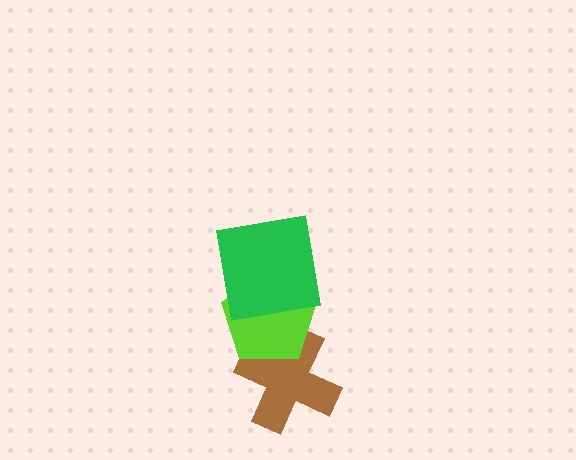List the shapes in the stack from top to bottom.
From top to bottom: the green square, the lime pentagon, the brown cross.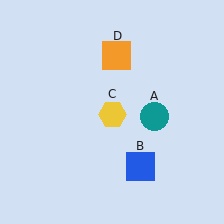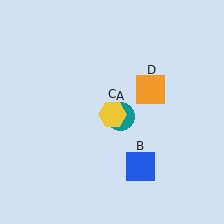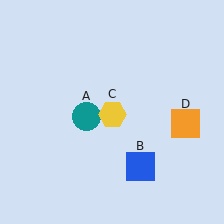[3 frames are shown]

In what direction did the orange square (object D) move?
The orange square (object D) moved down and to the right.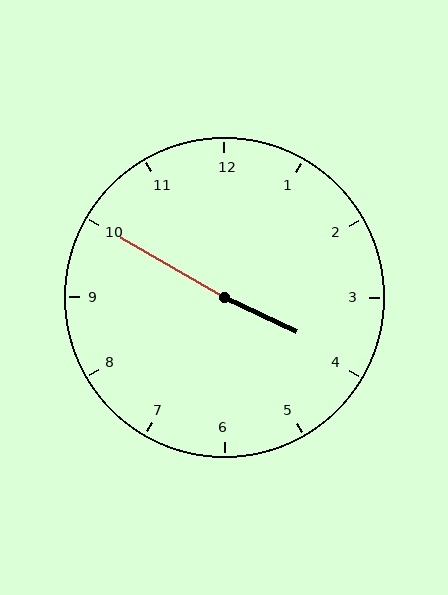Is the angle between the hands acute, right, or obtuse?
It is obtuse.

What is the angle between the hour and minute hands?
Approximately 175 degrees.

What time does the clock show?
3:50.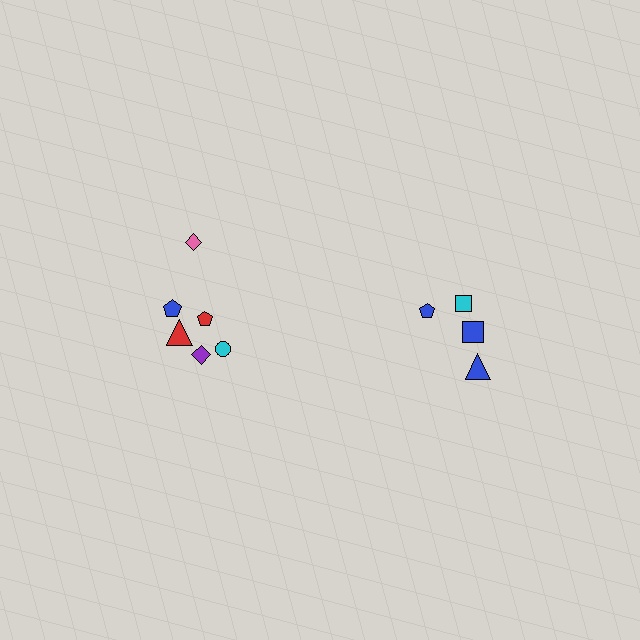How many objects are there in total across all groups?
There are 10 objects.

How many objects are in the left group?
There are 6 objects.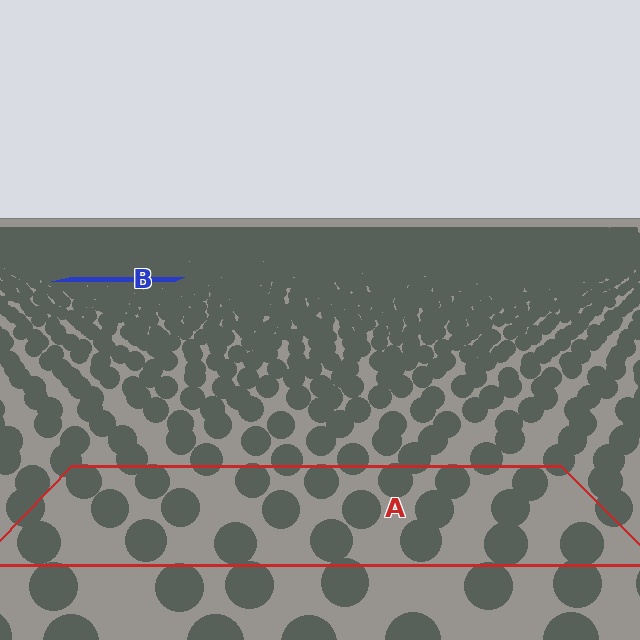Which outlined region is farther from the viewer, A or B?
Region B is farther from the viewer — the texture elements inside it appear smaller and more densely packed.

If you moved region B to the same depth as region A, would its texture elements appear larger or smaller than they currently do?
They would appear larger. At a closer depth, the same texture elements are projected at a bigger on-screen size.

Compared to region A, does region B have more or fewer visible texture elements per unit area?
Region B has more texture elements per unit area — they are packed more densely because it is farther away.